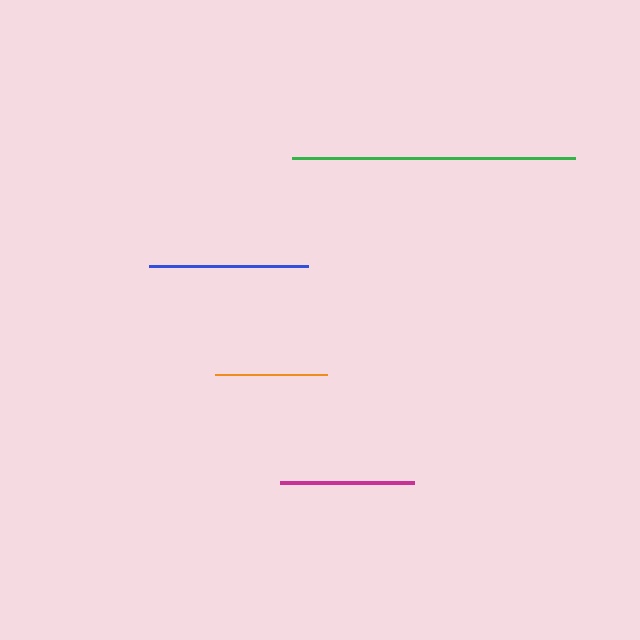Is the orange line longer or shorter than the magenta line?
The magenta line is longer than the orange line.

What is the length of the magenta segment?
The magenta segment is approximately 133 pixels long.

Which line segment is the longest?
The green line is the longest at approximately 283 pixels.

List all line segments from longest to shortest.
From longest to shortest: green, blue, magenta, orange.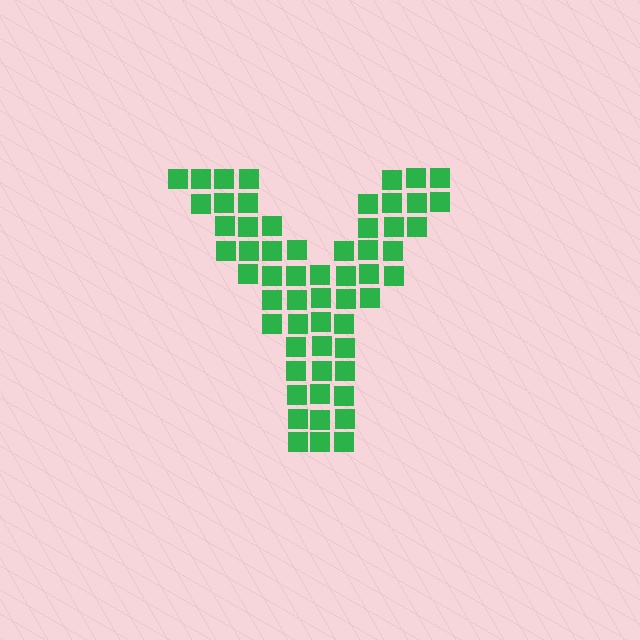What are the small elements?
The small elements are squares.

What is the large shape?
The large shape is the letter Y.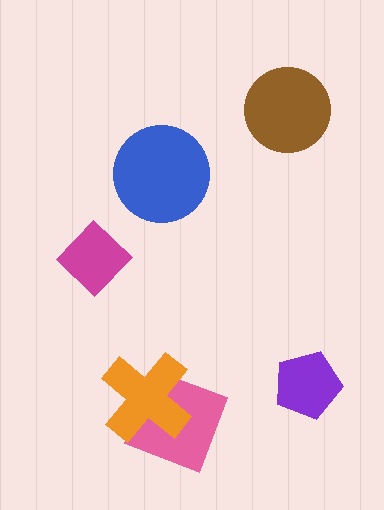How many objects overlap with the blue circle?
0 objects overlap with the blue circle.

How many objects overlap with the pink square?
1 object overlaps with the pink square.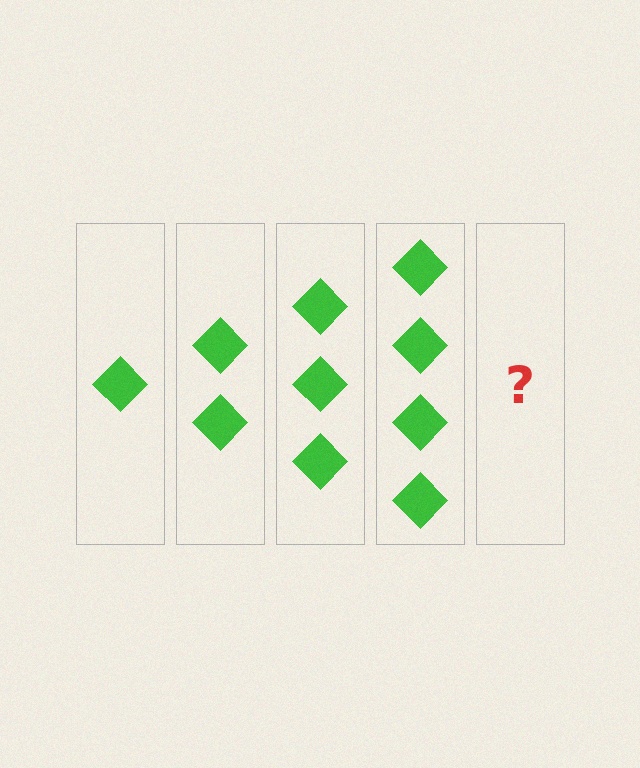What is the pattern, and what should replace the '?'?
The pattern is that each step adds one more diamond. The '?' should be 5 diamonds.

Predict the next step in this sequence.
The next step is 5 diamonds.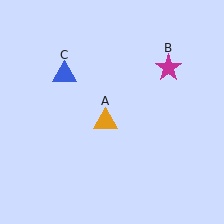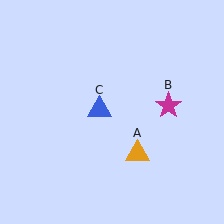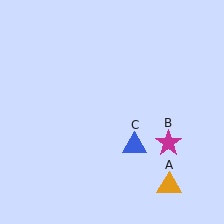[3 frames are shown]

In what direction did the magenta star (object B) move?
The magenta star (object B) moved down.